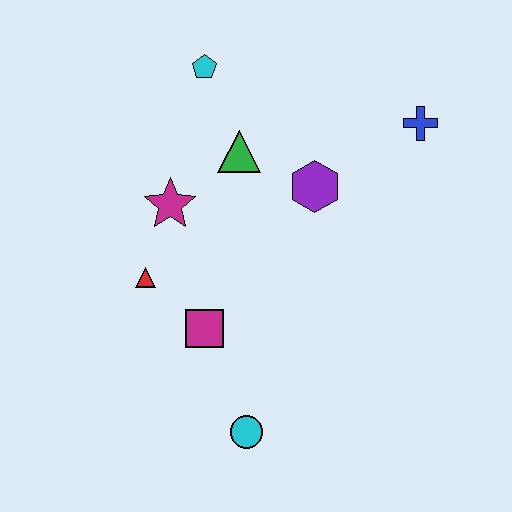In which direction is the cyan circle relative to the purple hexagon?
The cyan circle is below the purple hexagon.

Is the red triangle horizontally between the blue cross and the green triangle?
No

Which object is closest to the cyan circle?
The magenta square is closest to the cyan circle.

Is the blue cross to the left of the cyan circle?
No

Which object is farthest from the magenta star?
The blue cross is farthest from the magenta star.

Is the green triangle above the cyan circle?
Yes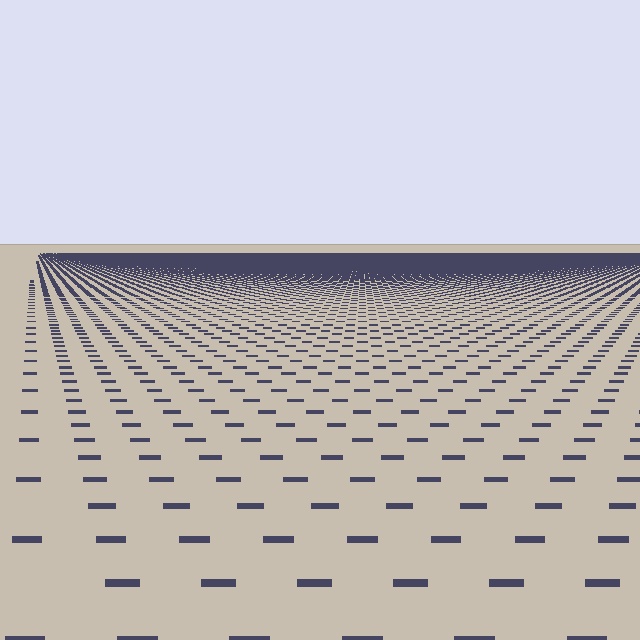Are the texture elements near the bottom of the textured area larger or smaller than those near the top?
Larger. Near the bottom, elements are closer to the viewer and appear at a bigger on-screen size.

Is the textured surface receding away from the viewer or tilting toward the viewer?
The surface is receding away from the viewer. Texture elements get smaller and denser toward the top.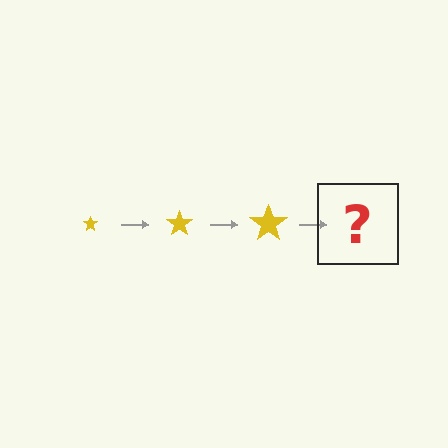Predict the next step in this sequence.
The next step is a yellow star, larger than the previous one.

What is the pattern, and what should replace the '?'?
The pattern is that the star gets progressively larger each step. The '?' should be a yellow star, larger than the previous one.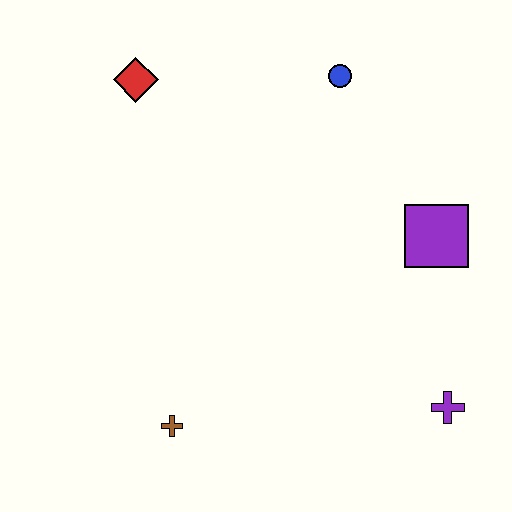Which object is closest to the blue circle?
The purple square is closest to the blue circle.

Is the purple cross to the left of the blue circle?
No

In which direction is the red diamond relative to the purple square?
The red diamond is to the left of the purple square.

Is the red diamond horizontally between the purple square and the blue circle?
No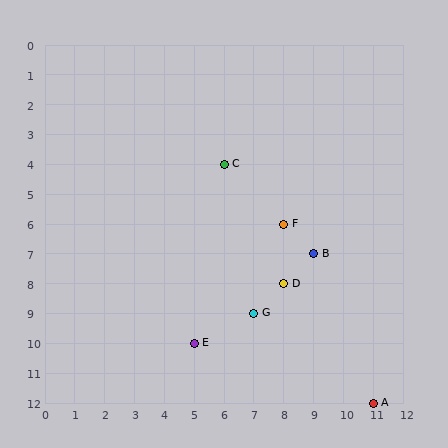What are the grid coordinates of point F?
Point F is at grid coordinates (8, 6).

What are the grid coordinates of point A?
Point A is at grid coordinates (11, 12).